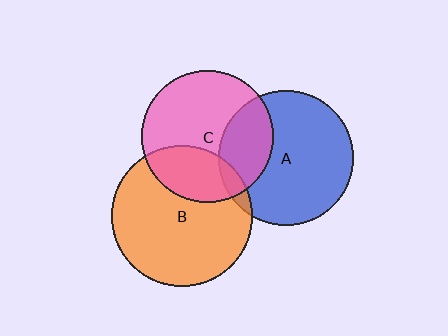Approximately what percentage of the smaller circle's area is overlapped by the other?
Approximately 5%.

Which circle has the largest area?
Circle B (orange).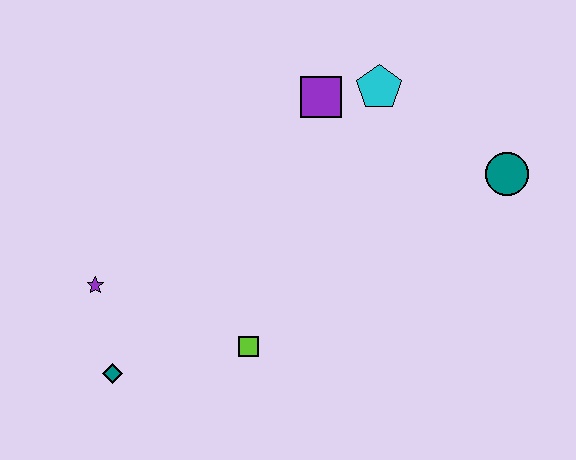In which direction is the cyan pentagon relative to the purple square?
The cyan pentagon is to the right of the purple square.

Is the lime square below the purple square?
Yes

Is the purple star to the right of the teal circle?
No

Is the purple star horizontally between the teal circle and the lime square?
No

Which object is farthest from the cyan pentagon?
The teal diamond is farthest from the cyan pentagon.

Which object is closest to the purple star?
The teal diamond is closest to the purple star.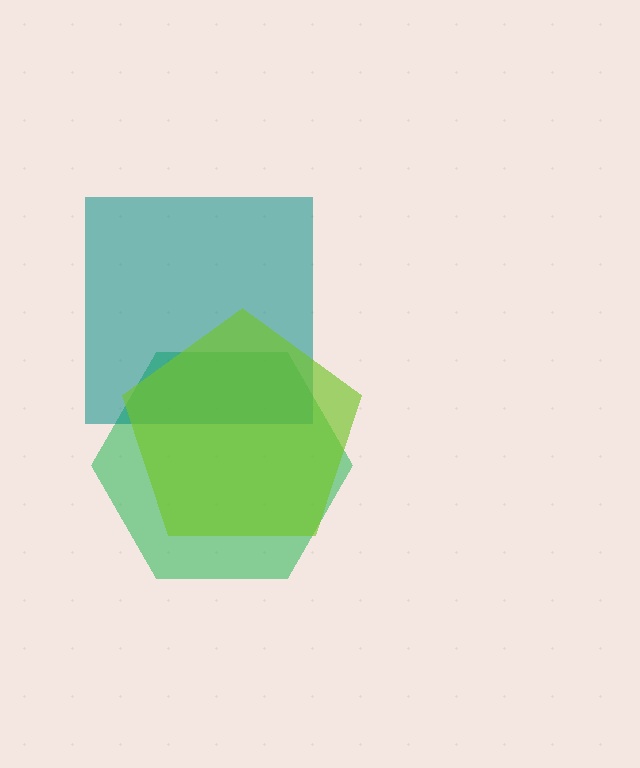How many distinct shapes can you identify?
There are 3 distinct shapes: a green hexagon, a teal square, a lime pentagon.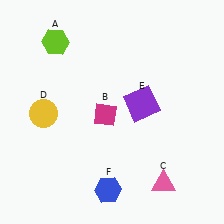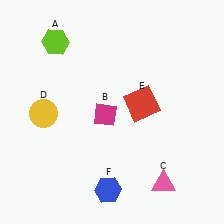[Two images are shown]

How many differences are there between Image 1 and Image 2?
There is 1 difference between the two images.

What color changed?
The square (E) changed from purple in Image 1 to red in Image 2.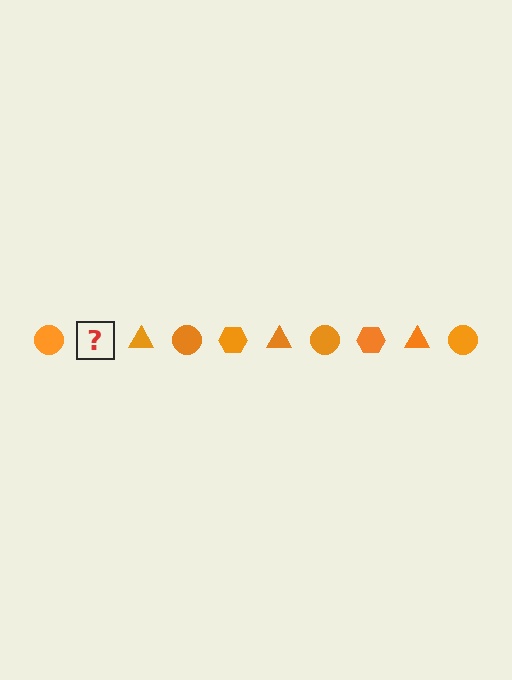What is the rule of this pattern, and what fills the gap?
The rule is that the pattern cycles through circle, hexagon, triangle shapes in orange. The gap should be filled with an orange hexagon.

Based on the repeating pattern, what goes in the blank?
The blank should be an orange hexagon.